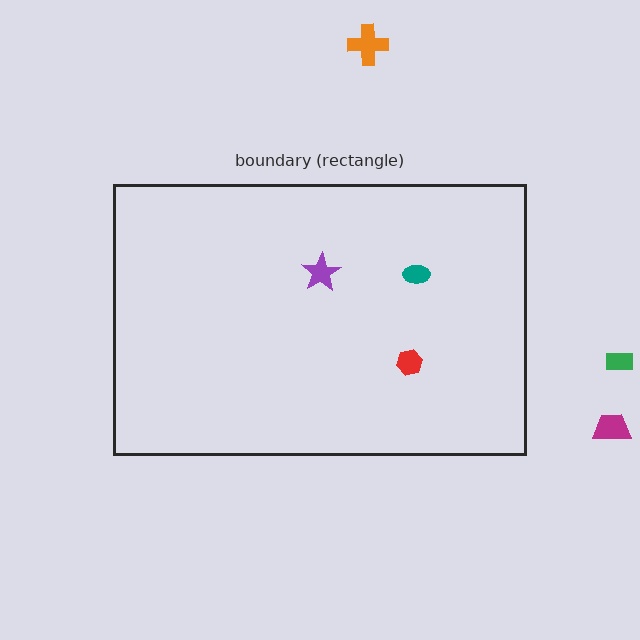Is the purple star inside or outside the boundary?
Inside.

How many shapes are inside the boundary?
3 inside, 3 outside.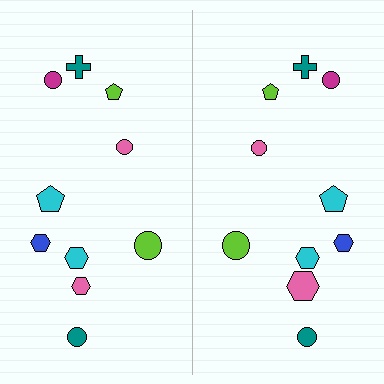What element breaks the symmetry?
The pink hexagon on the right side has a different size than its mirror counterpart.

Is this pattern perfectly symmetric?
No, the pattern is not perfectly symmetric. The pink hexagon on the right side has a different size than its mirror counterpart.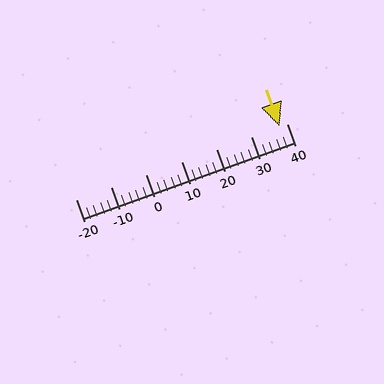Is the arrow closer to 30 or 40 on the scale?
The arrow is closer to 40.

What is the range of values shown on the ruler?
The ruler shows values from -20 to 40.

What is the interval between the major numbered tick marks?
The major tick marks are spaced 10 units apart.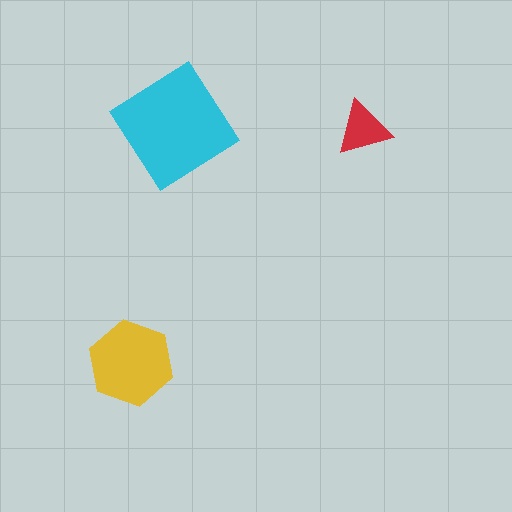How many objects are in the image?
There are 3 objects in the image.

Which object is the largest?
The cyan diamond.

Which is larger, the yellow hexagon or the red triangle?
The yellow hexagon.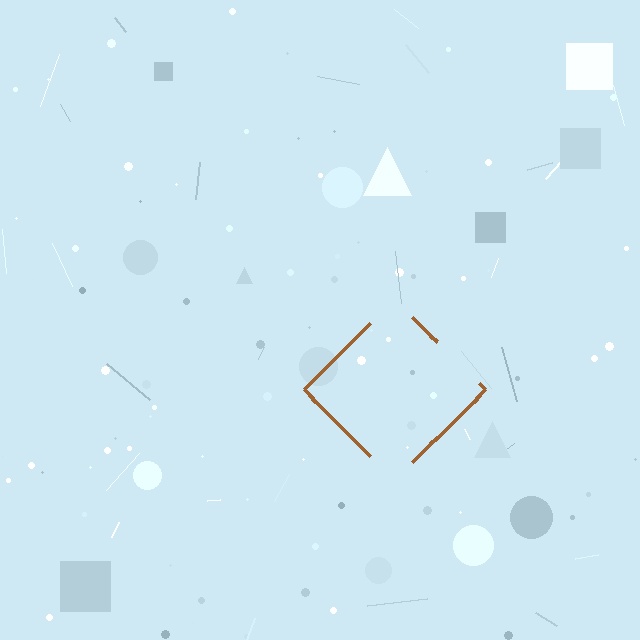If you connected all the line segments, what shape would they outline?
They would outline a diamond.